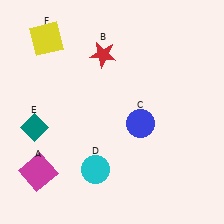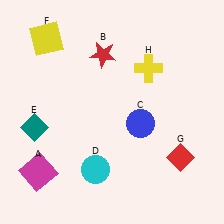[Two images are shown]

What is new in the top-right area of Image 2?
A yellow cross (H) was added in the top-right area of Image 2.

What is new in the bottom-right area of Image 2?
A red diamond (G) was added in the bottom-right area of Image 2.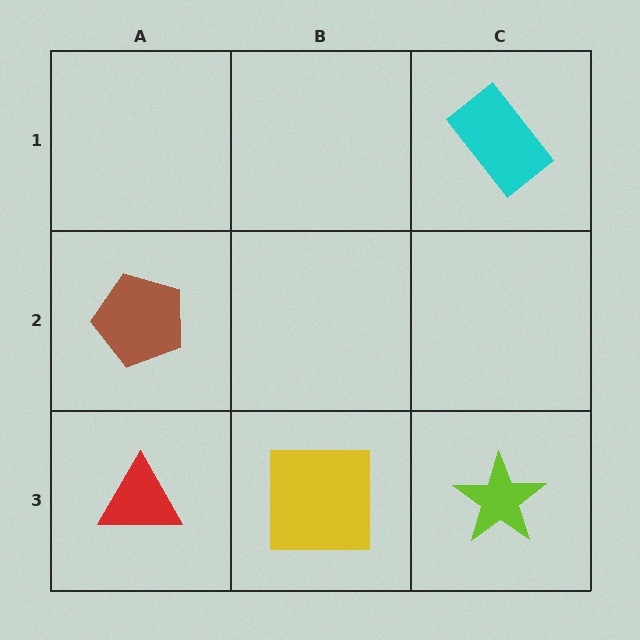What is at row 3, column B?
A yellow square.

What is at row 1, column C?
A cyan rectangle.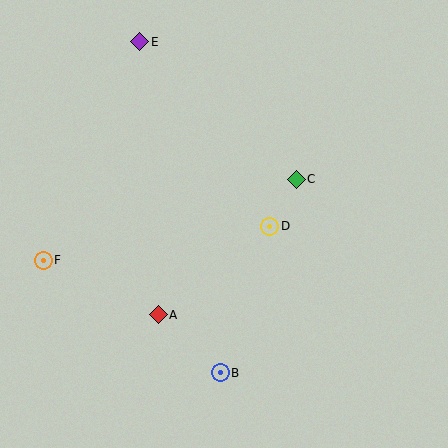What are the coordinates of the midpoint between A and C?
The midpoint between A and C is at (227, 247).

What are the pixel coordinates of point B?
Point B is at (220, 373).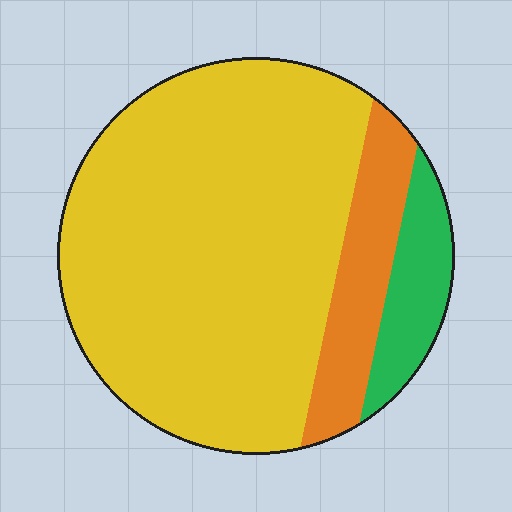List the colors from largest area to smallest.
From largest to smallest: yellow, orange, green.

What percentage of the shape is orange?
Orange takes up about one eighth (1/8) of the shape.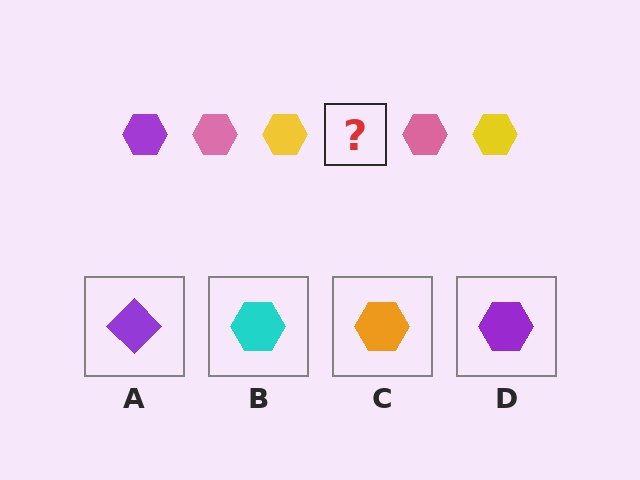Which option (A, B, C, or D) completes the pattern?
D.